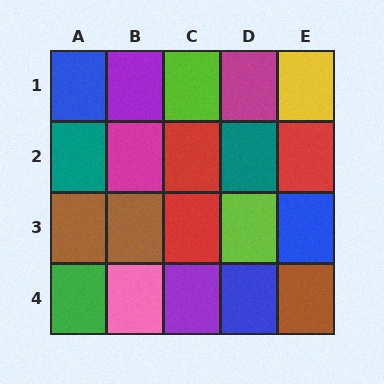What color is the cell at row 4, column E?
Brown.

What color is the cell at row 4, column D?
Blue.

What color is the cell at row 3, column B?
Brown.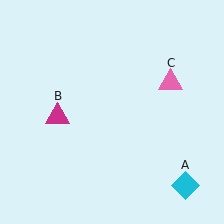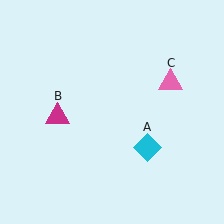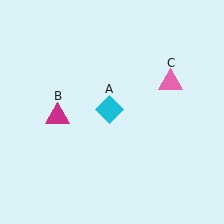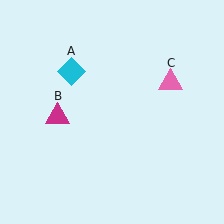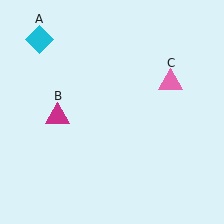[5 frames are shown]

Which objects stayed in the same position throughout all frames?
Magenta triangle (object B) and pink triangle (object C) remained stationary.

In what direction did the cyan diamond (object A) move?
The cyan diamond (object A) moved up and to the left.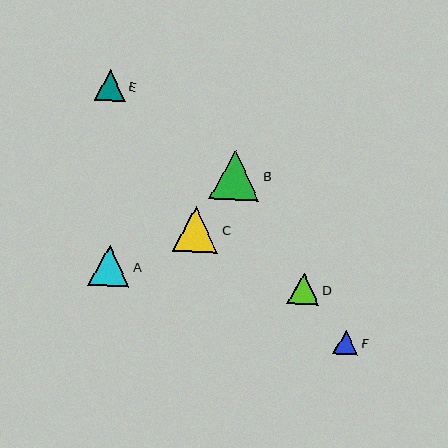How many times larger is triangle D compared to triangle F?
Triangle D is approximately 1.3 times the size of triangle F.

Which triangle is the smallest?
Triangle F is the smallest with a size of approximately 25 pixels.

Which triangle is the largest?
Triangle B is the largest with a size of approximately 50 pixels.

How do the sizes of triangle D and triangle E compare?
Triangle D and triangle E are approximately the same size.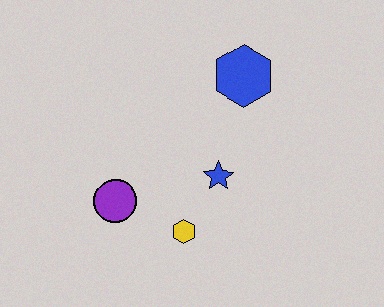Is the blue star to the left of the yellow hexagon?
No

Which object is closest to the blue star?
The yellow hexagon is closest to the blue star.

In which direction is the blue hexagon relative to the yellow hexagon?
The blue hexagon is above the yellow hexagon.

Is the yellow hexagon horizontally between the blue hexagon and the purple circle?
Yes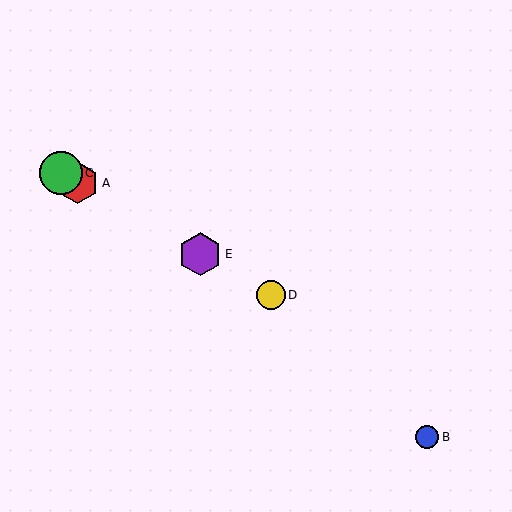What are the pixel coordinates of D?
Object D is at (271, 295).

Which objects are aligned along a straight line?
Objects A, C, D, E are aligned along a straight line.